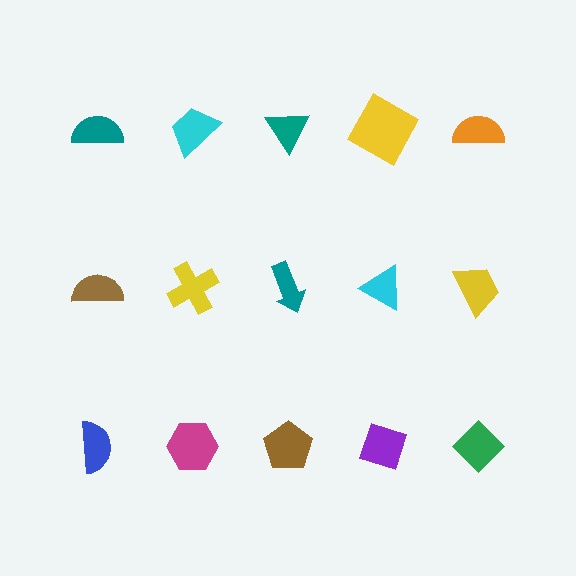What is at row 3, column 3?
A brown pentagon.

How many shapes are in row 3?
5 shapes.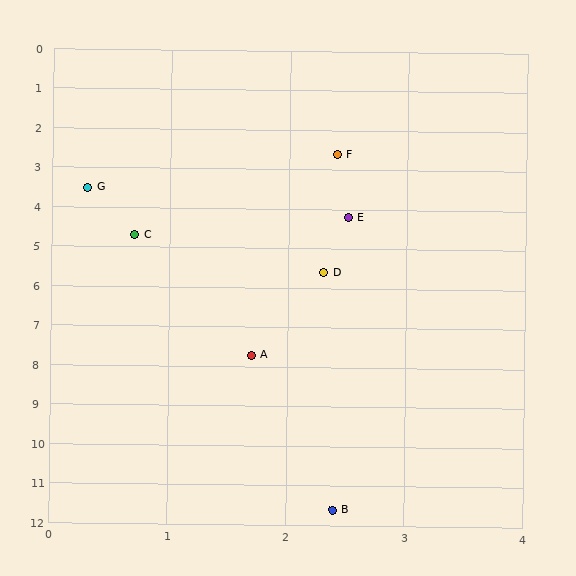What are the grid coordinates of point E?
Point E is at approximately (2.5, 4.2).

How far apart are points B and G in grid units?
Points B and G are about 8.4 grid units apart.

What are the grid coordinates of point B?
Point B is at approximately (2.4, 11.6).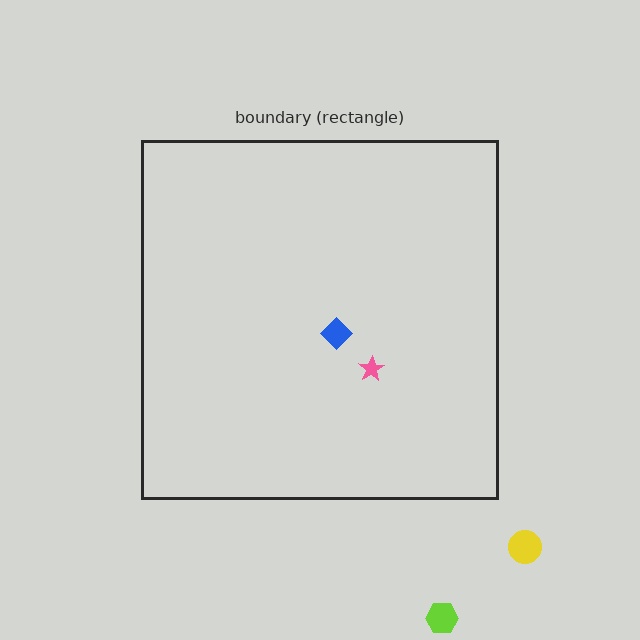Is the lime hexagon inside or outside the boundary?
Outside.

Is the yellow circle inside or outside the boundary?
Outside.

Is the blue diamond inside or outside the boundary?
Inside.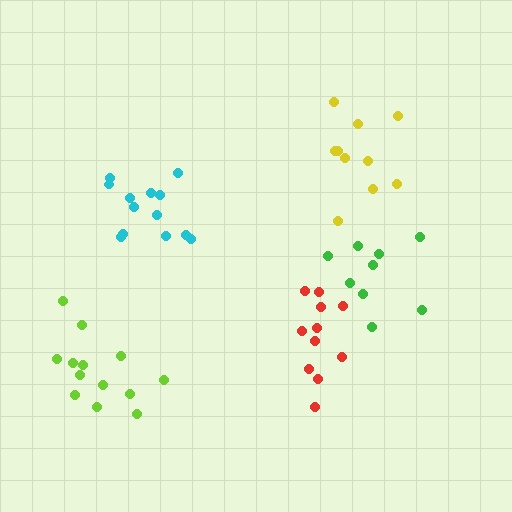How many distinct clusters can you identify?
There are 5 distinct clusters.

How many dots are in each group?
Group 1: 10 dots, Group 2: 11 dots, Group 3: 9 dots, Group 4: 13 dots, Group 5: 13 dots (56 total).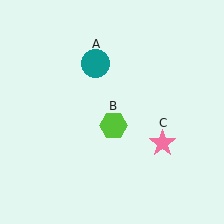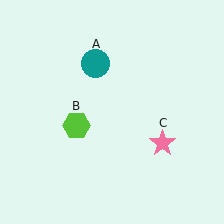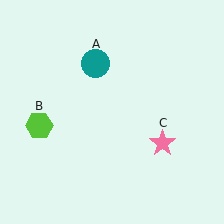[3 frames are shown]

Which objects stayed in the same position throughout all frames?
Teal circle (object A) and pink star (object C) remained stationary.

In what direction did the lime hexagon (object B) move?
The lime hexagon (object B) moved left.